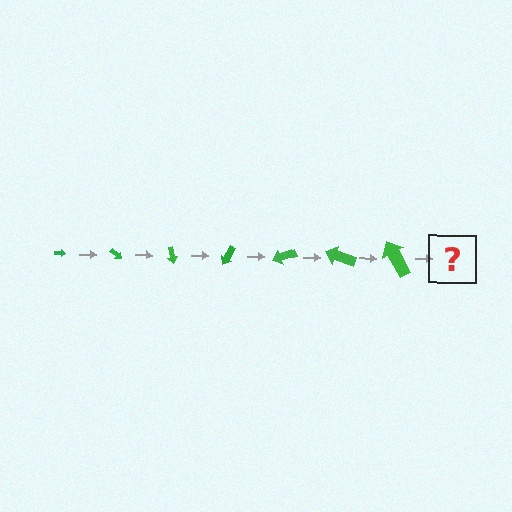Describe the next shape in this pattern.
It should be an arrow, larger than the previous one and rotated 280 degrees from the start.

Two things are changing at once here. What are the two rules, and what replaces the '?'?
The two rules are that the arrow grows larger each step and it rotates 40 degrees each step. The '?' should be an arrow, larger than the previous one and rotated 280 degrees from the start.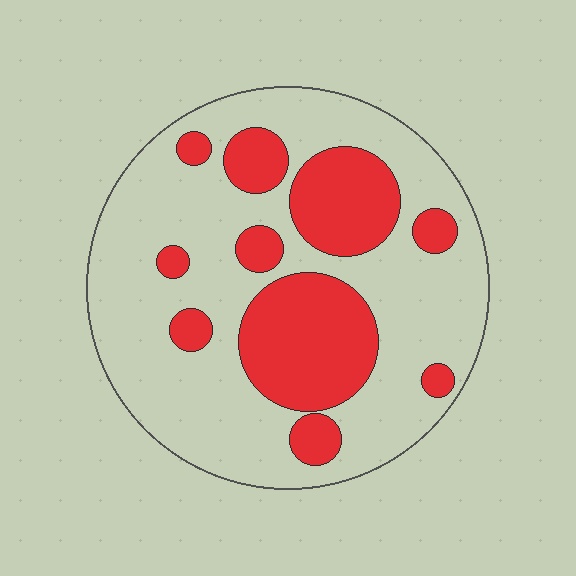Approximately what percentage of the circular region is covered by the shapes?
Approximately 30%.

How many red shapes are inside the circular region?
10.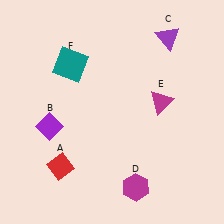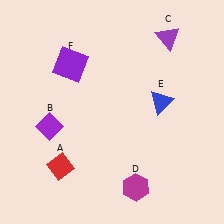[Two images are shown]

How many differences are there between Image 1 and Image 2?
There are 2 differences between the two images.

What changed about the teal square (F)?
In Image 1, F is teal. In Image 2, it changed to purple.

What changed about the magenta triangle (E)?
In Image 1, E is magenta. In Image 2, it changed to blue.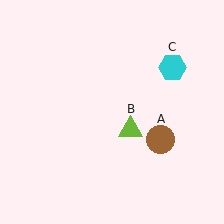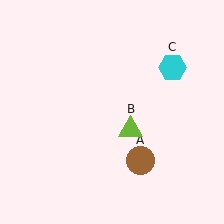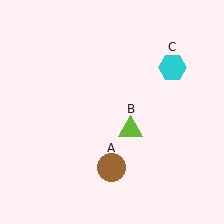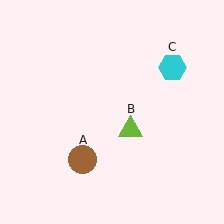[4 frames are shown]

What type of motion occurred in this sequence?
The brown circle (object A) rotated clockwise around the center of the scene.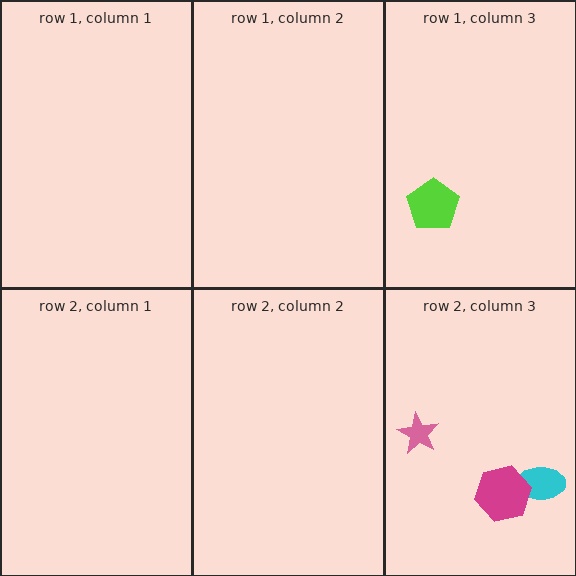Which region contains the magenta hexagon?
The row 2, column 3 region.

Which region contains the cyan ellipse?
The row 2, column 3 region.